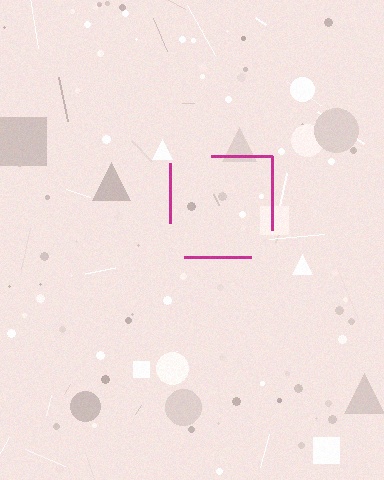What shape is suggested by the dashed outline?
The dashed outline suggests a square.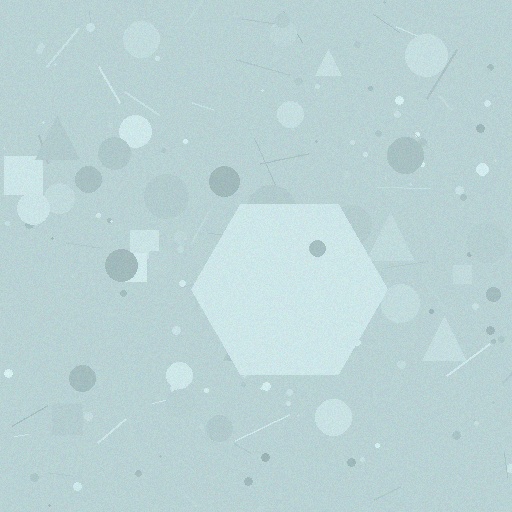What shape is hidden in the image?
A hexagon is hidden in the image.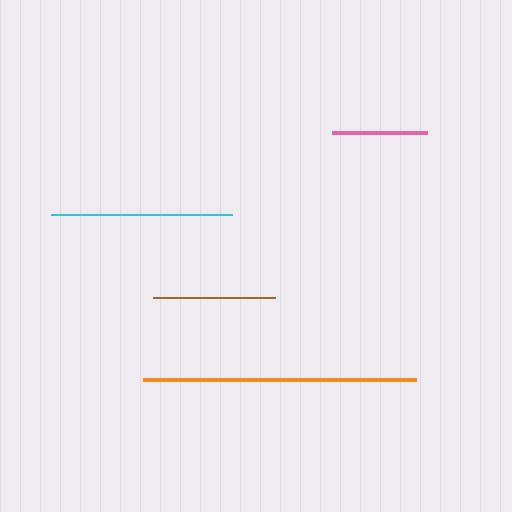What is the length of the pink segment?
The pink segment is approximately 95 pixels long.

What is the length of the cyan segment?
The cyan segment is approximately 181 pixels long.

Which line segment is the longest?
The orange line is the longest at approximately 273 pixels.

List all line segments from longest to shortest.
From longest to shortest: orange, cyan, brown, pink.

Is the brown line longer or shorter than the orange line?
The orange line is longer than the brown line.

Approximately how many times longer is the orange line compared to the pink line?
The orange line is approximately 2.9 times the length of the pink line.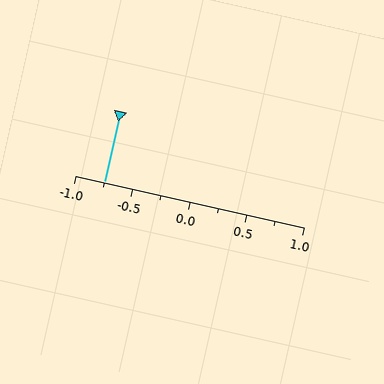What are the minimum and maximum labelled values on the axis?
The axis runs from -1.0 to 1.0.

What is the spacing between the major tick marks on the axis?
The major ticks are spaced 0.5 apart.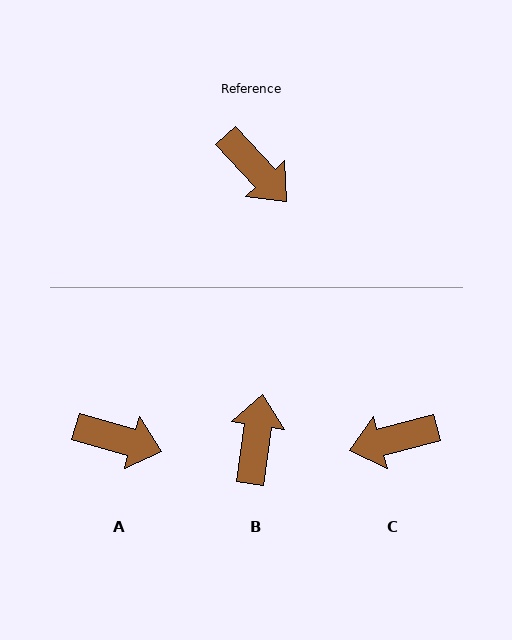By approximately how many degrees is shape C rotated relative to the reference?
Approximately 118 degrees clockwise.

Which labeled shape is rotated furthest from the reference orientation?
B, about 129 degrees away.